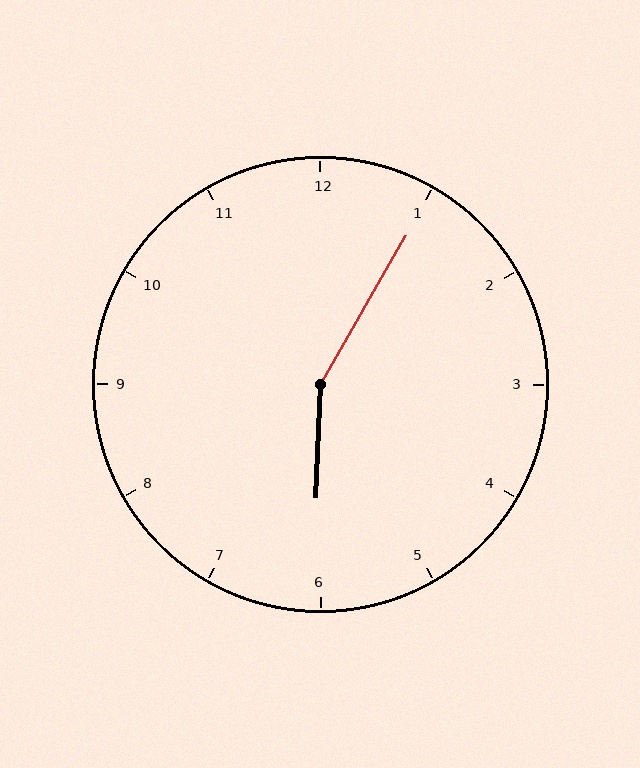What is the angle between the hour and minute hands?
Approximately 152 degrees.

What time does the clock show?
6:05.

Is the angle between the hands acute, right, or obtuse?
It is obtuse.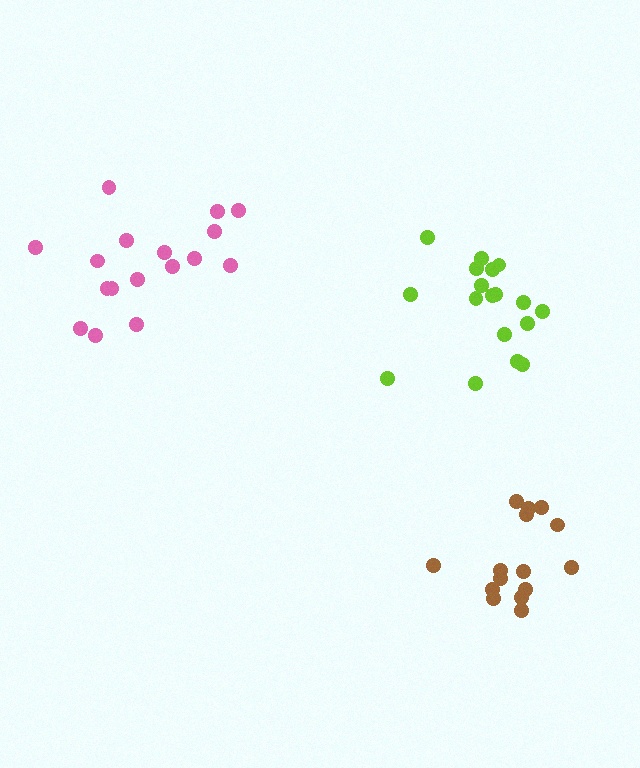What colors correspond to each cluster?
The clusters are colored: pink, brown, lime.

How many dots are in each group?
Group 1: 17 dots, Group 2: 15 dots, Group 3: 18 dots (50 total).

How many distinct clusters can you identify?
There are 3 distinct clusters.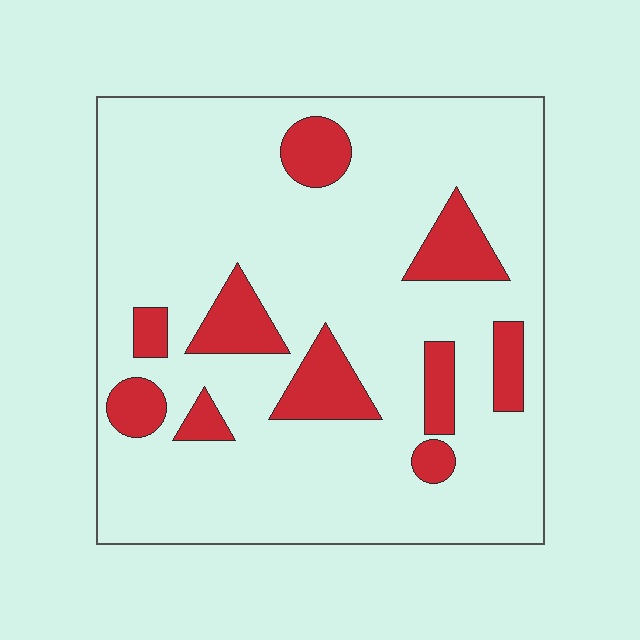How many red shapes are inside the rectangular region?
10.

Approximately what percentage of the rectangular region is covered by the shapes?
Approximately 15%.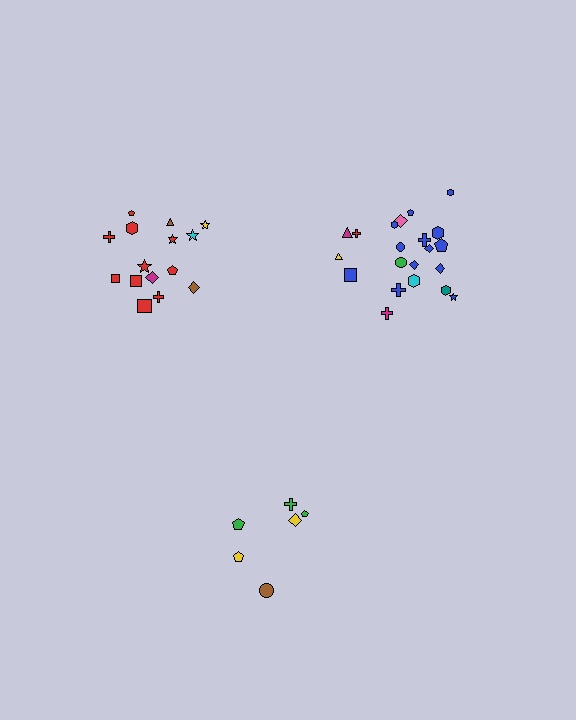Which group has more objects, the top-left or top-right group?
The top-right group.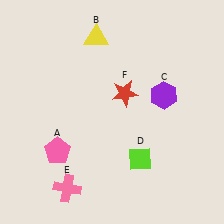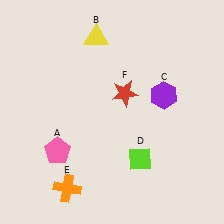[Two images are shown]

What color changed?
The cross (E) changed from pink in Image 1 to orange in Image 2.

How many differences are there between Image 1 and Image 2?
There is 1 difference between the two images.